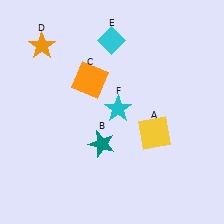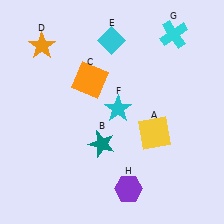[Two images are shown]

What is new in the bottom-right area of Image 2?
A purple hexagon (H) was added in the bottom-right area of Image 2.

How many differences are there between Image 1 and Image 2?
There are 2 differences between the two images.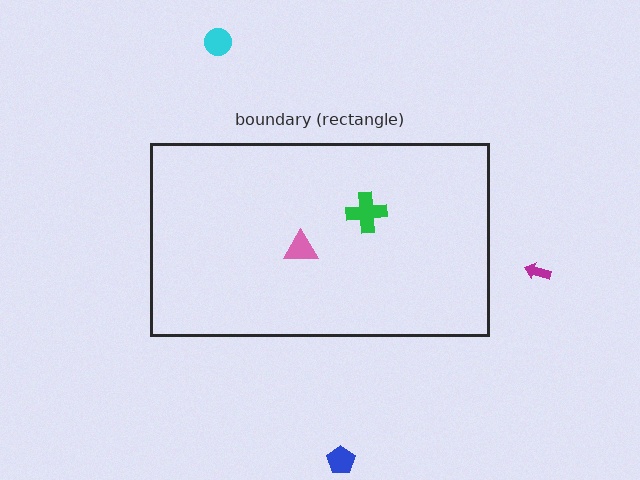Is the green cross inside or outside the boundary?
Inside.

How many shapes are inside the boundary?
2 inside, 3 outside.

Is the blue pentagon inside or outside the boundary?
Outside.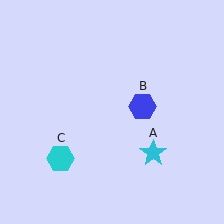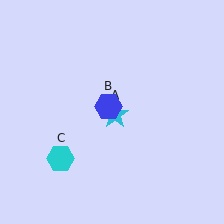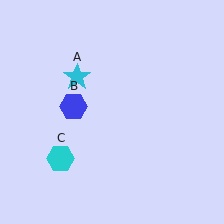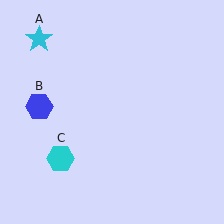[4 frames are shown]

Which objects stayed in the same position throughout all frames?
Cyan hexagon (object C) remained stationary.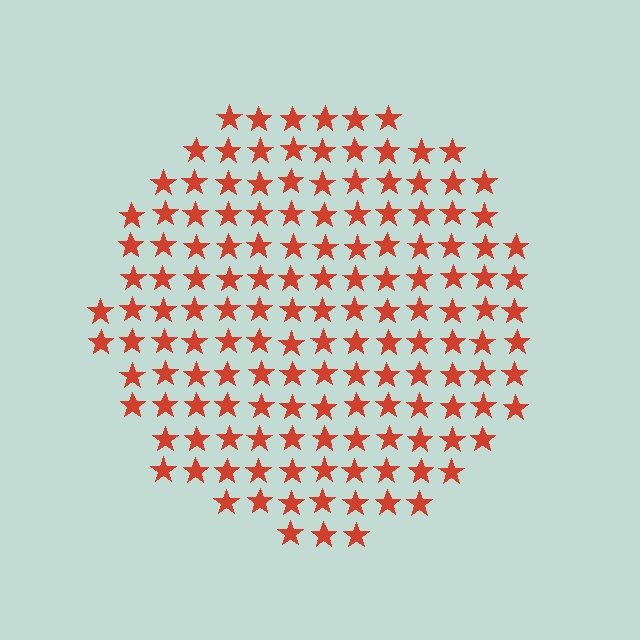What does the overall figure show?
The overall figure shows a circle.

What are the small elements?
The small elements are stars.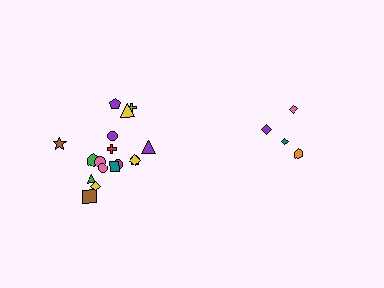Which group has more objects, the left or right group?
The left group.